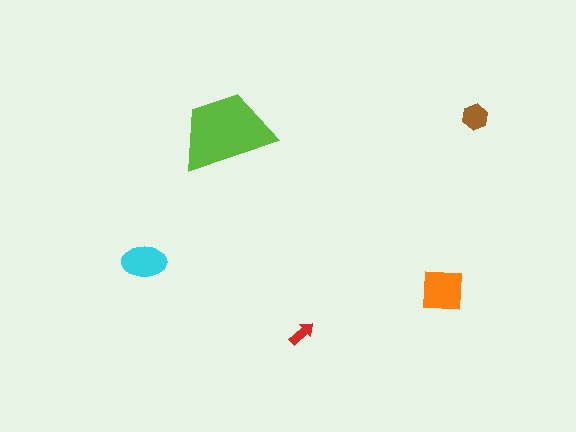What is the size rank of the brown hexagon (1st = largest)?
4th.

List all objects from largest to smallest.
The lime trapezoid, the orange square, the cyan ellipse, the brown hexagon, the red arrow.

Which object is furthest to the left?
The cyan ellipse is leftmost.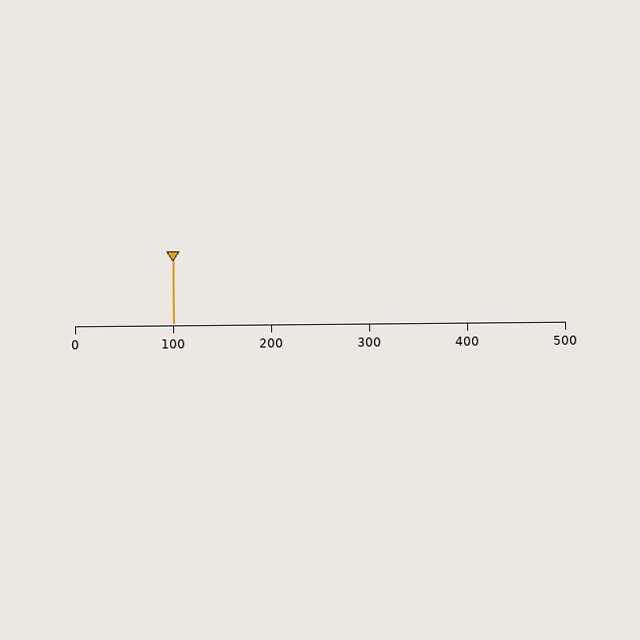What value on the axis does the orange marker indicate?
The marker indicates approximately 100.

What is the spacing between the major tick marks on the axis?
The major ticks are spaced 100 apart.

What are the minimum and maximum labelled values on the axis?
The axis runs from 0 to 500.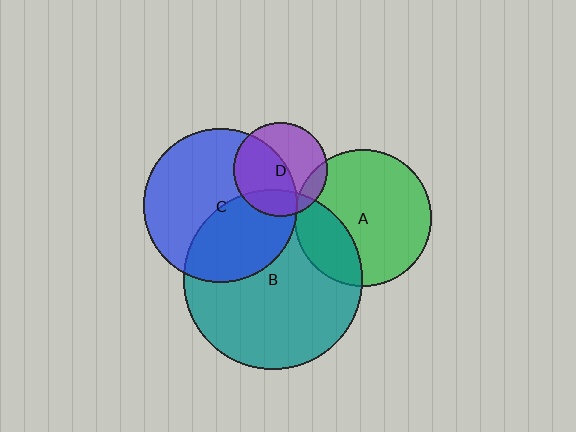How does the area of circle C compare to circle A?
Approximately 1.3 times.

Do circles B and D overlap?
Yes.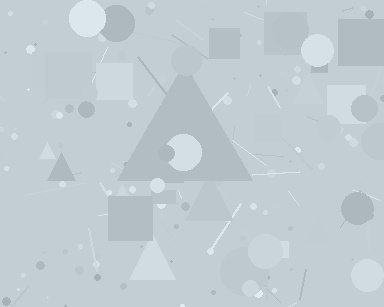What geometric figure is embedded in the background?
A triangle is embedded in the background.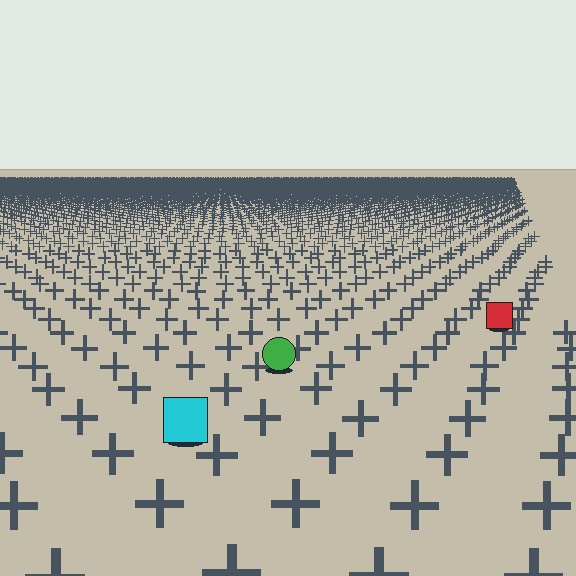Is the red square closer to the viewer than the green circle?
No. The green circle is closer — you can tell from the texture gradient: the ground texture is coarser near it.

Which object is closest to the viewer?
The cyan square is closest. The texture marks near it are larger and more spread out.